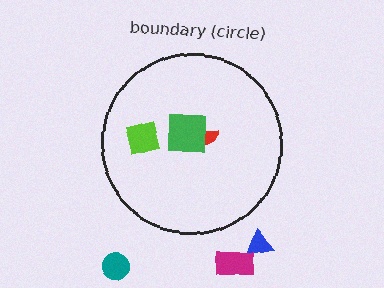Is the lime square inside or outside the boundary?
Inside.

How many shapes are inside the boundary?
3 inside, 3 outside.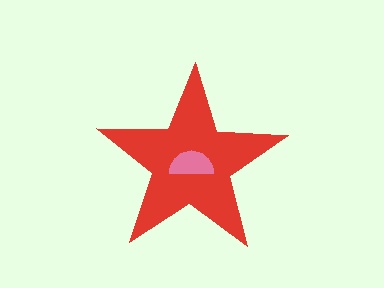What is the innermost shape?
The pink semicircle.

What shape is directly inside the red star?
The pink semicircle.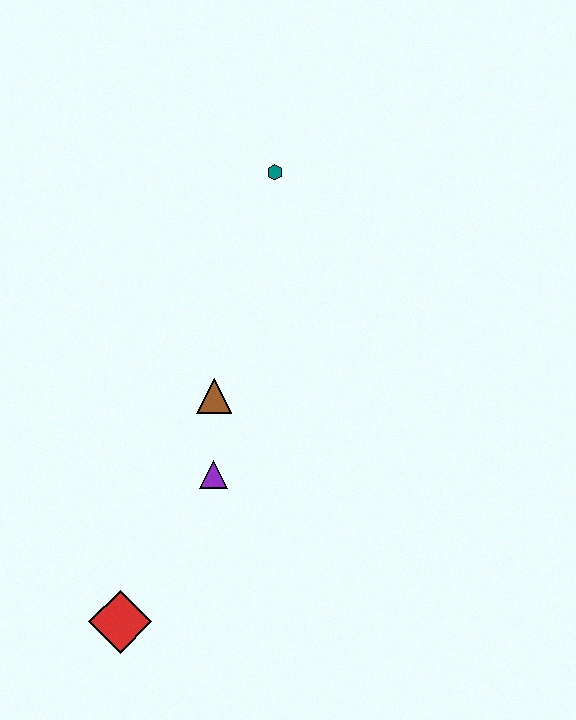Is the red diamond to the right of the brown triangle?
No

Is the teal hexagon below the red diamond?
No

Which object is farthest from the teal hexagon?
The red diamond is farthest from the teal hexagon.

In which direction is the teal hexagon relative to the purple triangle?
The teal hexagon is above the purple triangle.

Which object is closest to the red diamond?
The purple triangle is closest to the red diamond.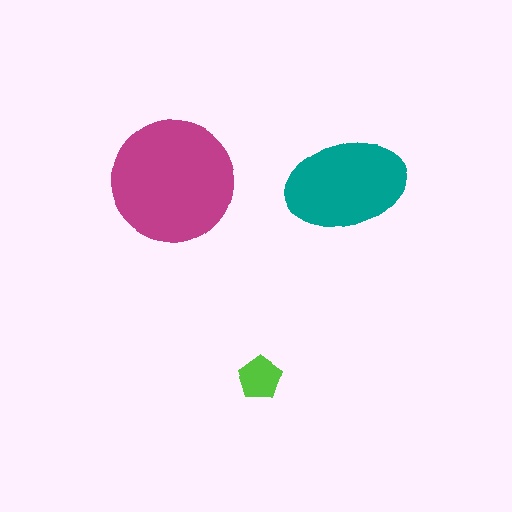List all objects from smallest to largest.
The lime pentagon, the teal ellipse, the magenta circle.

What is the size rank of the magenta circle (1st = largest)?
1st.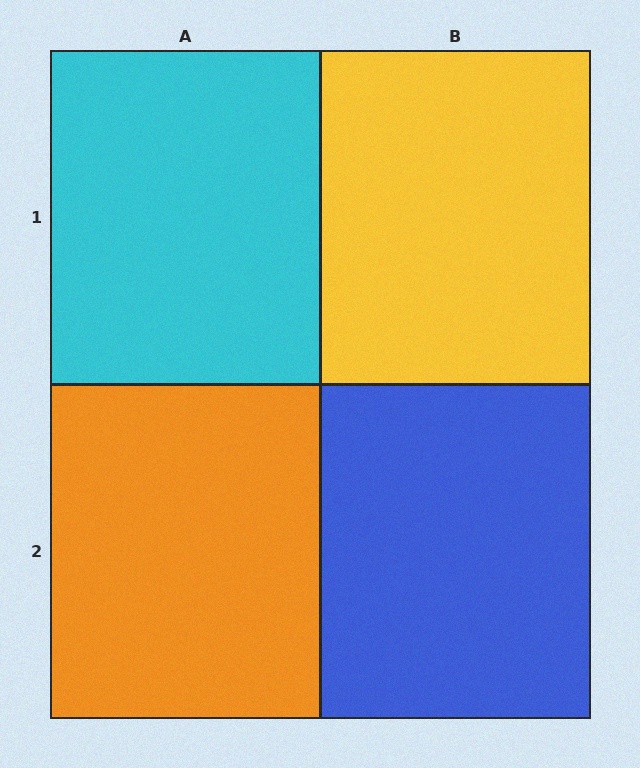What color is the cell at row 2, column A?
Orange.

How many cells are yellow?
1 cell is yellow.